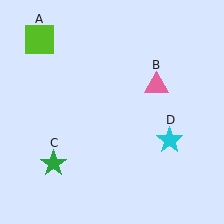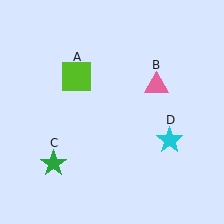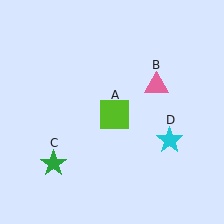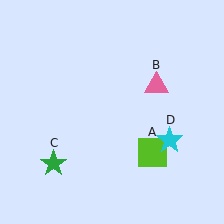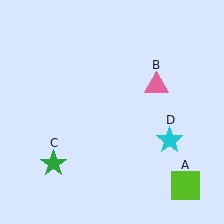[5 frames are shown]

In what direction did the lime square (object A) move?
The lime square (object A) moved down and to the right.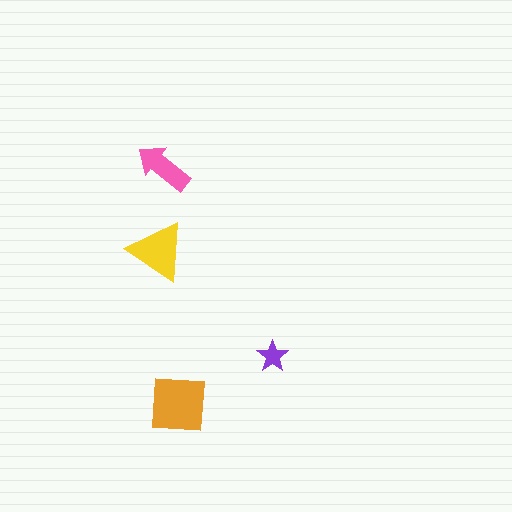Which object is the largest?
The orange square.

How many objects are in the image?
There are 4 objects in the image.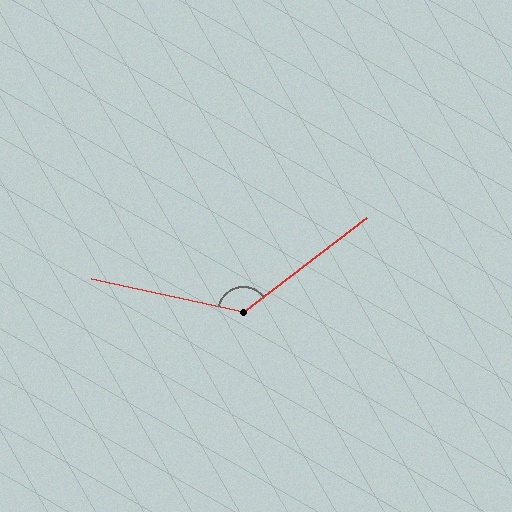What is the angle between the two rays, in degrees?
Approximately 130 degrees.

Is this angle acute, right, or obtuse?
It is obtuse.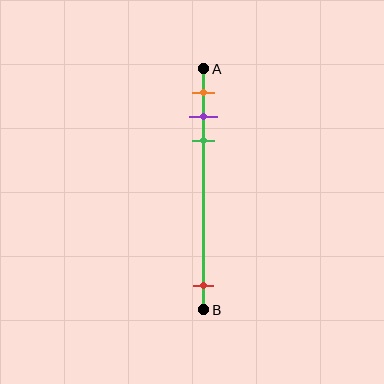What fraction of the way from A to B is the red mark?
The red mark is approximately 90% (0.9) of the way from A to B.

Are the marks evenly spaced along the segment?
No, the marks are not evenly spaced.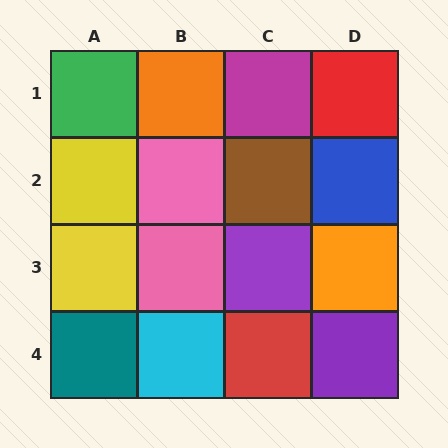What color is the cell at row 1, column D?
Red.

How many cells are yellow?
2 cells are yellow.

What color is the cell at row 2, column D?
Blue.